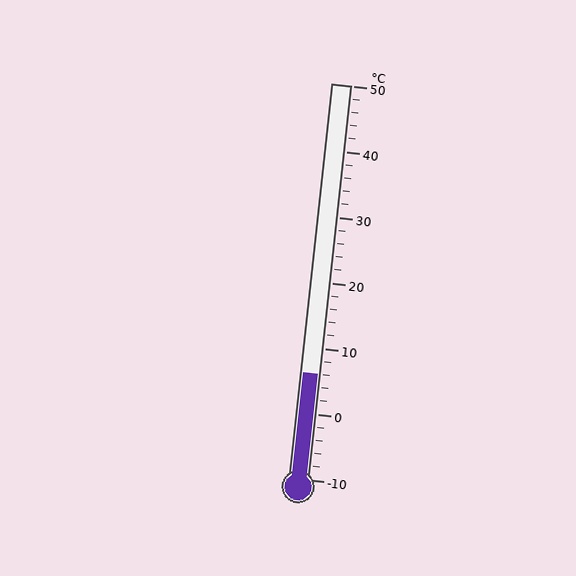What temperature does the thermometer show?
The thermometer shows approximately 6°C.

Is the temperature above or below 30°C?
The temperature is below 30°C.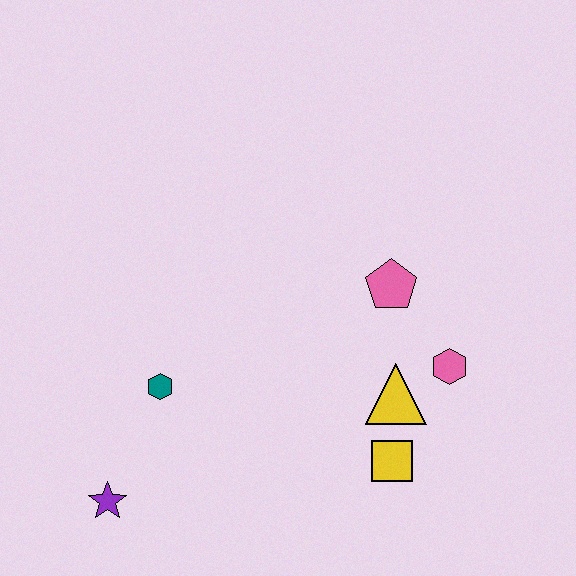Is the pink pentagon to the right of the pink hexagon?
No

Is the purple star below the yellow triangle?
Yes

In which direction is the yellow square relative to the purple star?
The yellow square is to the right of the purple star.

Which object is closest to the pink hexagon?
The yellow triangle is closest to the pink hexagon.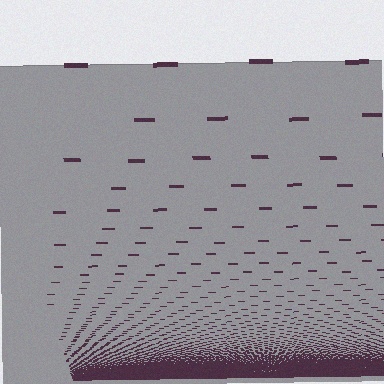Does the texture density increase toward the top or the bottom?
Density increases toward the bottom.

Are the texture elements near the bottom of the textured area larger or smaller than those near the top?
Smaller. The gradient is inverted — elements near the bottom are smaller and denser.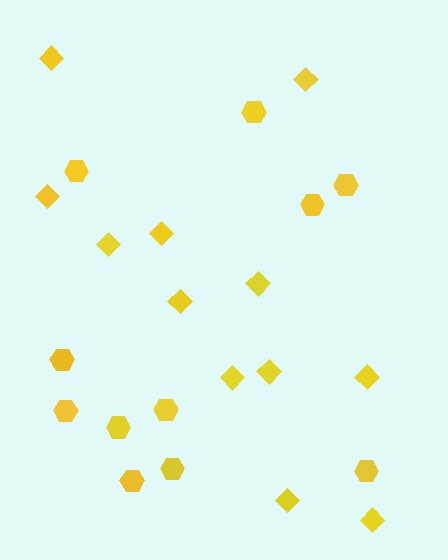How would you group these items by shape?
There are 2 groups: one group of diamonds (12) and one group of hexagons (11).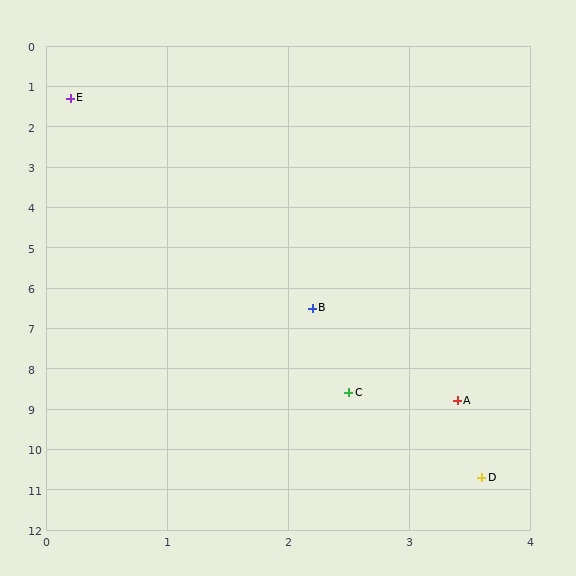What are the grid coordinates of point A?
Point A is at approximately (3.4, 8.8).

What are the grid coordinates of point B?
Point B is at approximately (2.2, 6.5).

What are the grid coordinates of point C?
Point C is at approximately (2.5, 8.6).